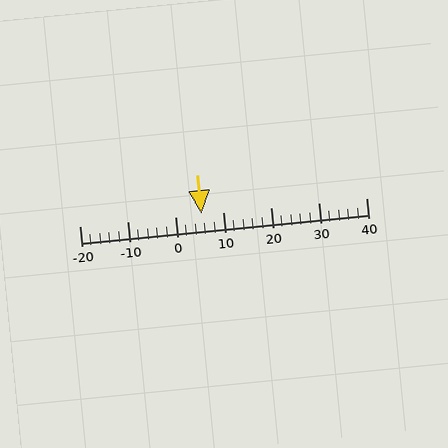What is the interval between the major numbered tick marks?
The major tick marks are spaced 10 units apart.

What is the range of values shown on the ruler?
The ruler shows values from -20 to 40.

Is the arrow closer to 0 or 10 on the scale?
The arrow is closer to 10.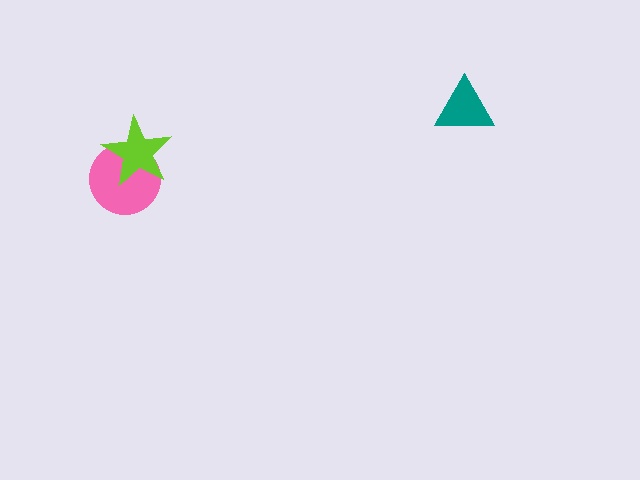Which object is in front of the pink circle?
The lime star is in front of the pink circle.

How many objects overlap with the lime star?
1 object overlaps with the lime star.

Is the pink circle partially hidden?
Yes, it is partially covered by another shape.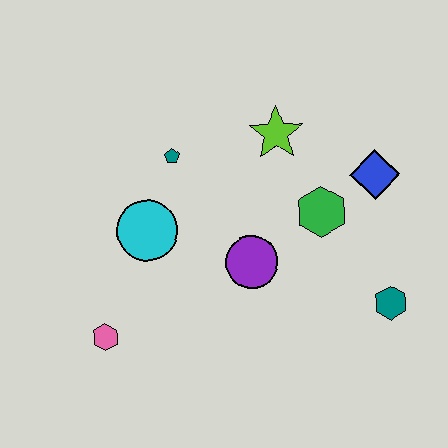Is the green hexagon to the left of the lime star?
No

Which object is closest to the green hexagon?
The blue diamond is closest to the green hexagon.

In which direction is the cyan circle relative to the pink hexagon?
The cyan circle is above the pink hexagon.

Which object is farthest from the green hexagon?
The pink hexagon is farthest from the green hexagon.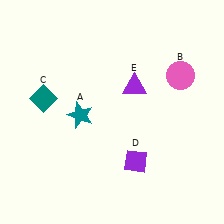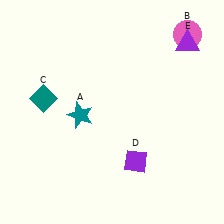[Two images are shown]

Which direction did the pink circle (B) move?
The pink circle (B) moved up.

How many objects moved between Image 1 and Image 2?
2 objects moved between the two images.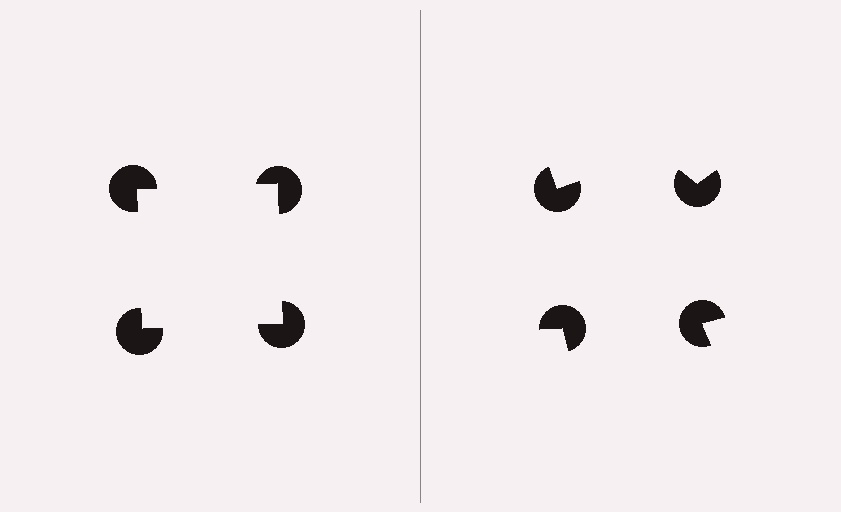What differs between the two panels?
The pac-man discs are positioned identically on both sides; only the wedge orientations differ. On the left they align to a square; on the right they are misaligned.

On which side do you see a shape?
An illusory square appears on the left side. On the right side the wedge cuts are rotated, so no coherent shape forms.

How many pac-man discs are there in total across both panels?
8 — 4 on each side.